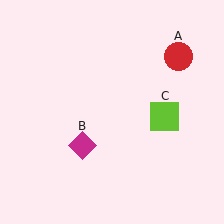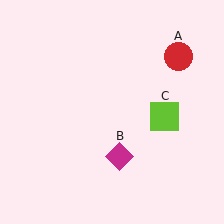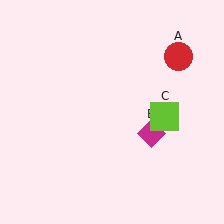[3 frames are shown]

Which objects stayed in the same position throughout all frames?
Red circle (object A) and lime square (object C) remained stationary.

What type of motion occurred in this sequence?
The magenta diamond (object B) rotated counterclockwise around the center of the scene.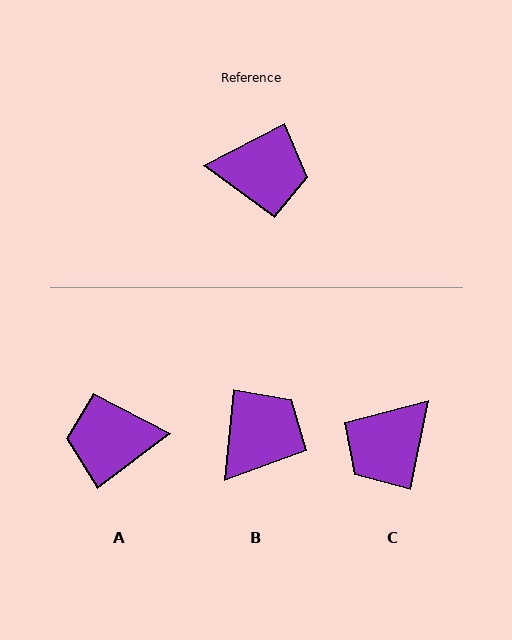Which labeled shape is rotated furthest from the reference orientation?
A, about 171 degrees away.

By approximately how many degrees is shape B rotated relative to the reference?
Approximately 57 degrees counter-clockwise.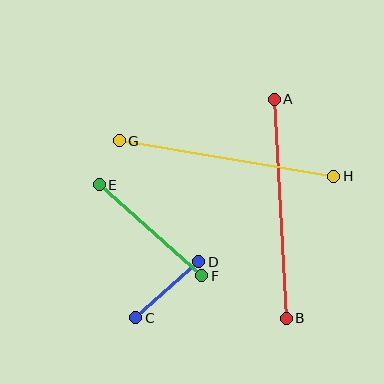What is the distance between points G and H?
The distance is approximately 217 pixels.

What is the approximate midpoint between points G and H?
The midpoint is at approximately (227, 159) pixels.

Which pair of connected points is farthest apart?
Points A and B are farthest apart.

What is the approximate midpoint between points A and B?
The midpoint is at approximately (280, 209) pixels.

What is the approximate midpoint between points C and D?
The midpoint is at approximately (167, 290) pixels.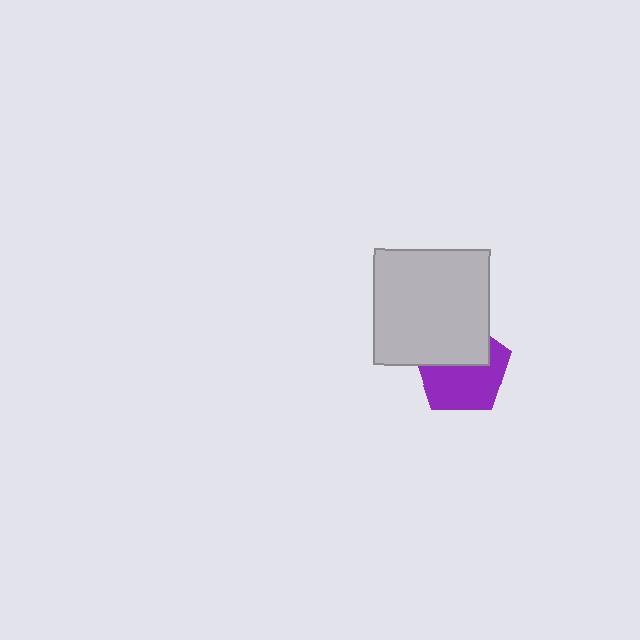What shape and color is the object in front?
The object in front is a light gray square.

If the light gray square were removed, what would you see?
You would see the complete purple pentagon.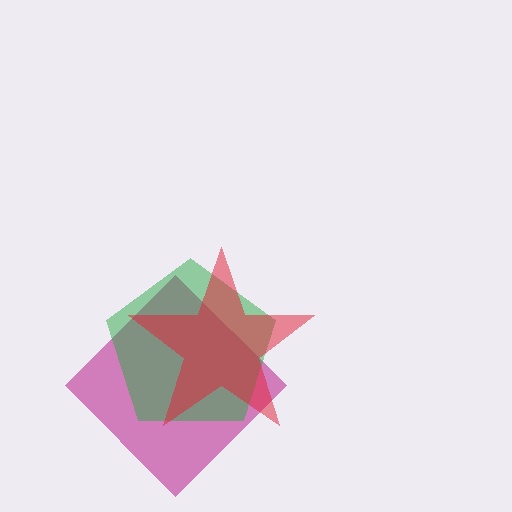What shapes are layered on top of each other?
The layered shapes are: a magenta diamond, a green pentagon, a red star.